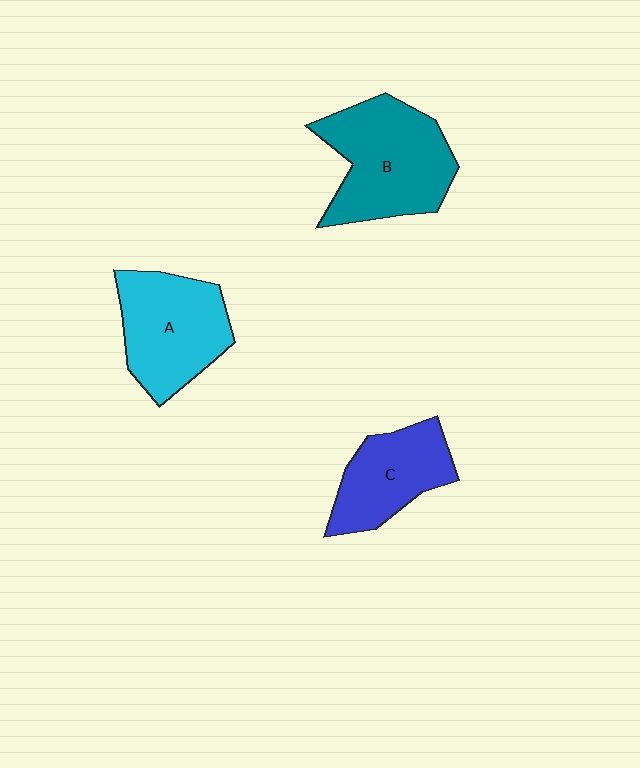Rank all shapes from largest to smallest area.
From largest to smallest: B (teal), A (cyan), C (blue).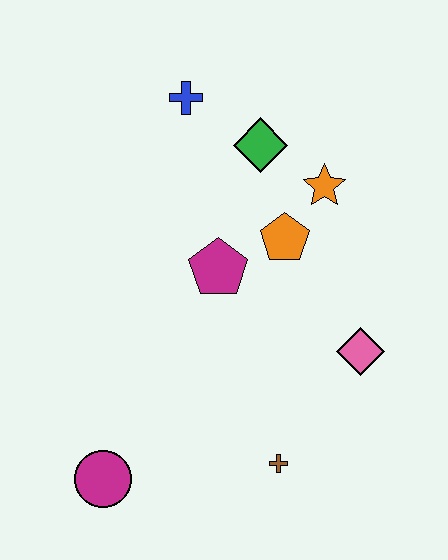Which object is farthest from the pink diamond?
The blue cross is farthest from the pink diamond.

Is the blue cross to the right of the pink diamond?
No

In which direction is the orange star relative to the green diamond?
The orange star is to the right of the green diamond.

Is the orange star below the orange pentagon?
No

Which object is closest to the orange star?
The orange pentagon is closest to the orange star.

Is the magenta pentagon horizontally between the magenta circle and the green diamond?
Yes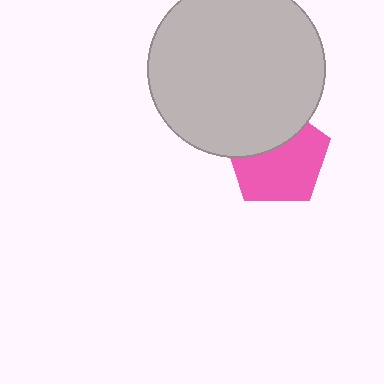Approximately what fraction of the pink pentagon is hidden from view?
Roughly 36% of the pink pentagon is hidden behind the light gray circle.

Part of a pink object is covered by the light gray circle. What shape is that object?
It is a pentagon.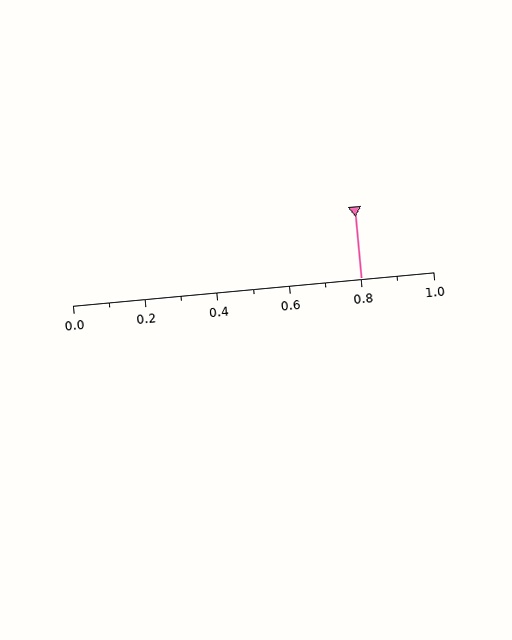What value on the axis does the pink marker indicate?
The marker indicates approximately 0.8.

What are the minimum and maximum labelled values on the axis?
The axis runs from 0.0 to 1.0.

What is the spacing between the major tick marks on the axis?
The major ticks are spaced 0.2 apart.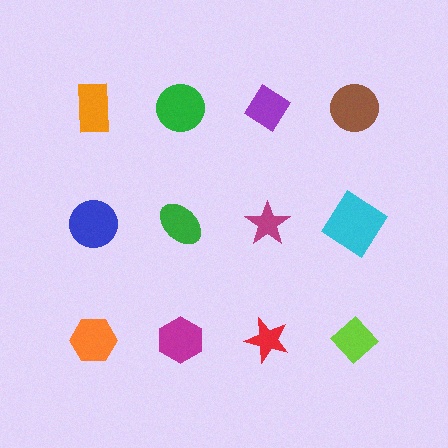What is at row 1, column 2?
A green circle.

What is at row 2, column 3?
A magenta star.